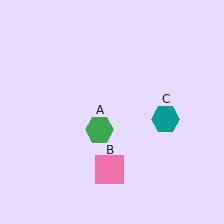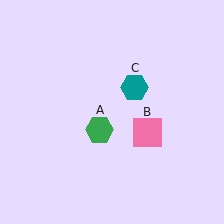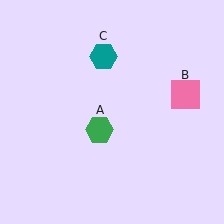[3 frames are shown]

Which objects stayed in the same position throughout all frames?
Green hexagon (object A) remained stationary.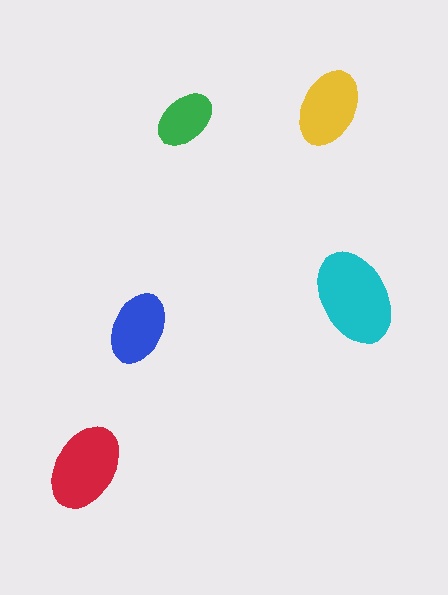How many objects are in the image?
There are 5 objects in the image.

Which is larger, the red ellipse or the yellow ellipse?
The red one.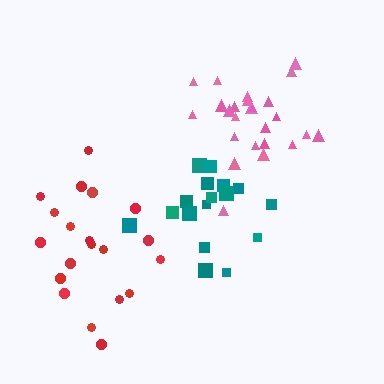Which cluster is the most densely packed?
Pink.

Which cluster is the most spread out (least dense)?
Red.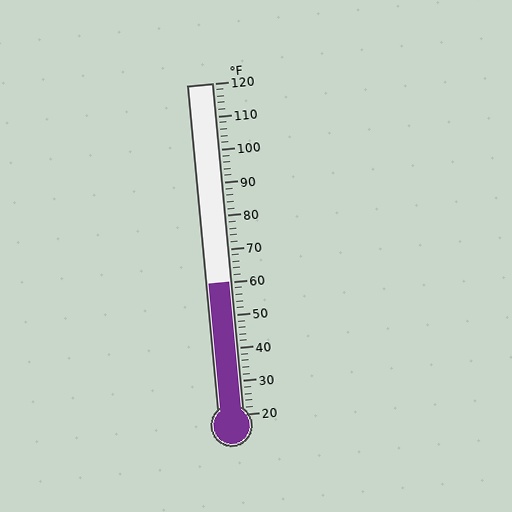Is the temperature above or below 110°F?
The temperature is below 110°F.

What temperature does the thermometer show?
The thermometer shows approximately 60°F.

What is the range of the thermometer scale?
The thermometer scale ranges from 20°F to 120°F.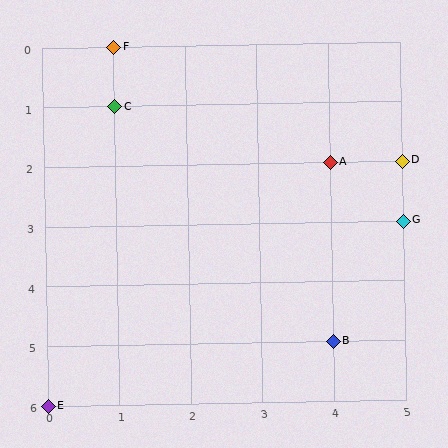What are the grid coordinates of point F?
Point F is at grid coordinates (1, 0).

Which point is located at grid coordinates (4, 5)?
Point B is at (4, 5).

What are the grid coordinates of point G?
Point G is at grid coordinates (5, 3).